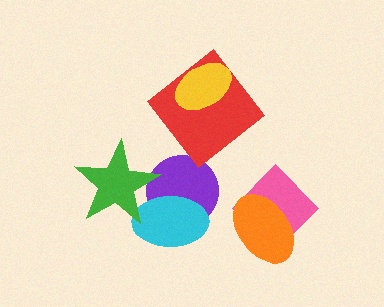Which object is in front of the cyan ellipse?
The green star is in front of the cyan ellipse.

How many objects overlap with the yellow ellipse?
1 object overlaps with the yellow ellipse.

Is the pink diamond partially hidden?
Yes, it is partially covered by another shape.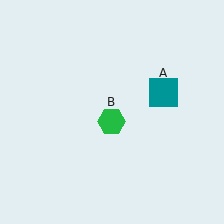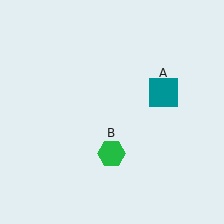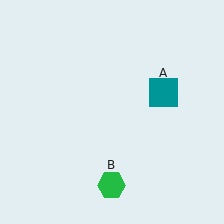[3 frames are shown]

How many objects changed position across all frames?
1 object changed position: green hexagon (object B).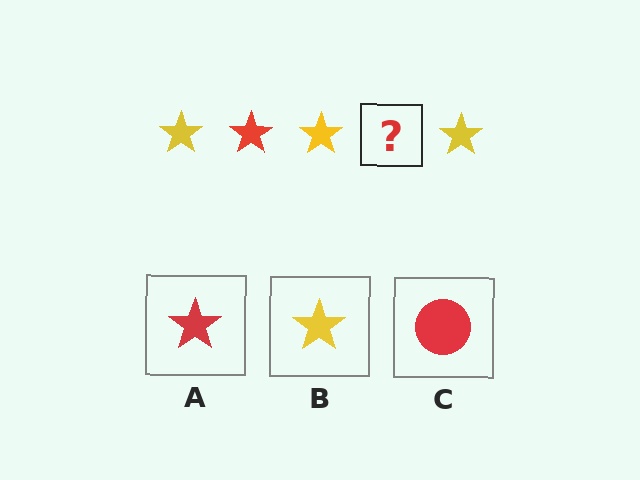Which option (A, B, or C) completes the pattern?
A.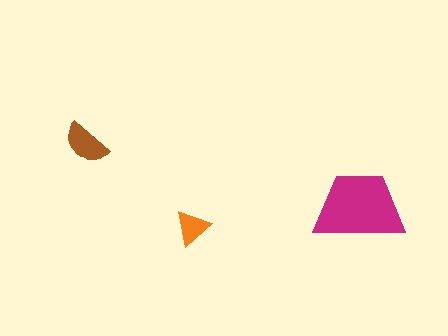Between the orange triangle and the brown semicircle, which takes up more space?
The brown semicircle.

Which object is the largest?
The magenta trapezoid.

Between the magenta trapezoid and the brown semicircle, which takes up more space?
The magenta trapezoid.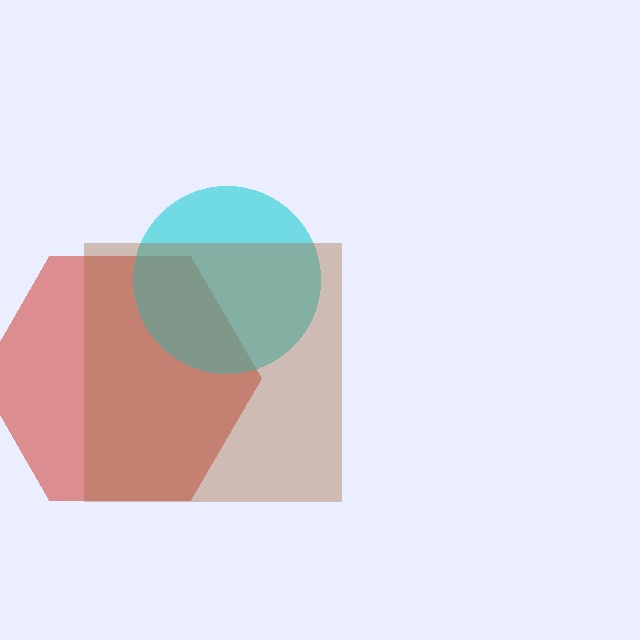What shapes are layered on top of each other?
The layered shapes are: a red hexagon, a cyan circle, a brown square.